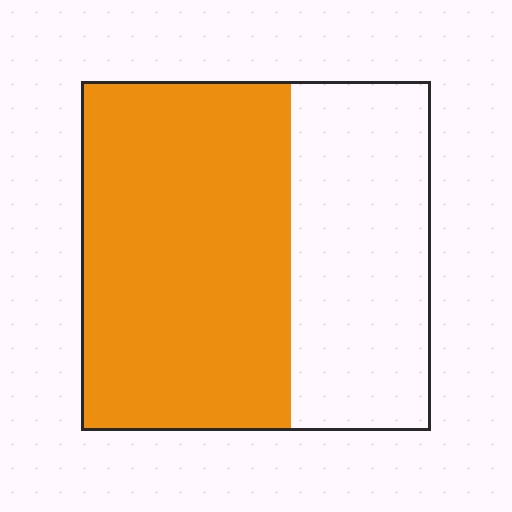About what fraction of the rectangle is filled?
About three fifths (3/5).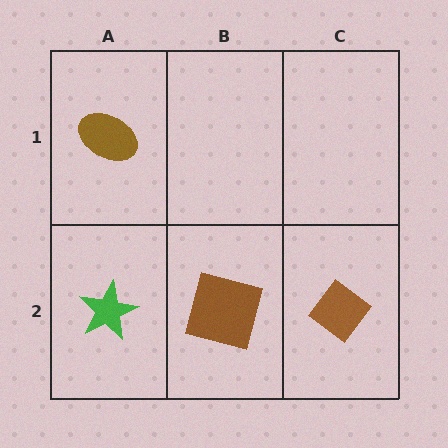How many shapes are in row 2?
3 shapes.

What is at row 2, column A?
A green star.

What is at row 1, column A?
A brown ellipse.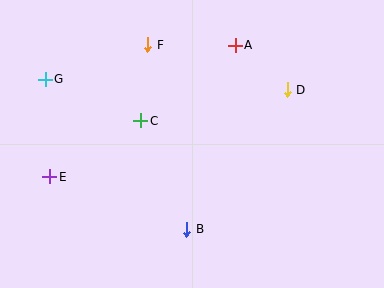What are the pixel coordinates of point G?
Point G is at (45, 79).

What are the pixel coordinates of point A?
Point A is at (235, 45).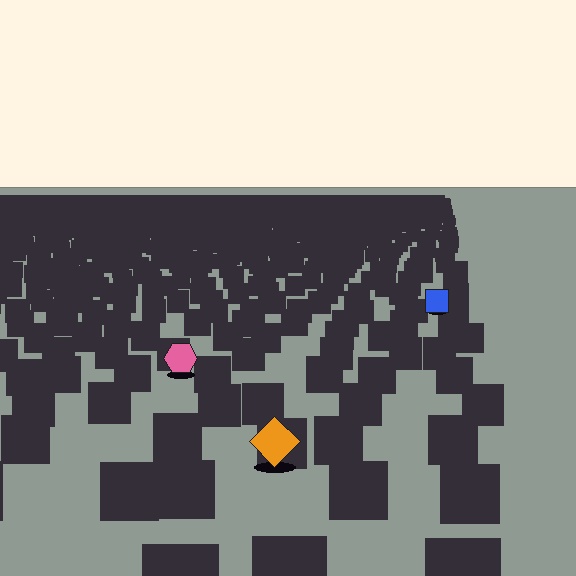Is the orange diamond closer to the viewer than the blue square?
Yes. The orange diamond is closer — you can tell from the texture gradient: the ground texture is coarser near it.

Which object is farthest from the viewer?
The blue square is farthest from the viewer. It appears smaller and the ground texture around it is denser.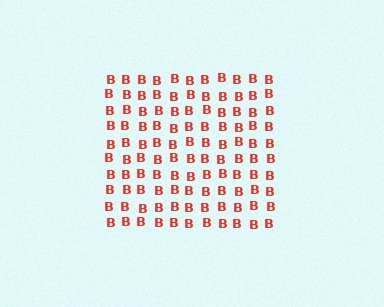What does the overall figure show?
The overall figure shows a square.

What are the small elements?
The small elements are letter B's.